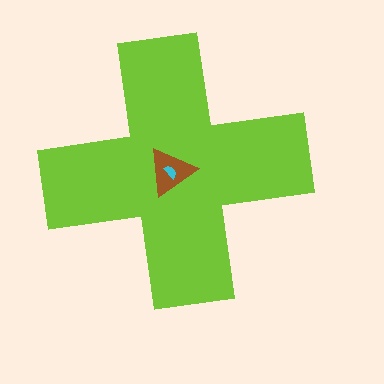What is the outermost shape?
The lime cross.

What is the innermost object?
The cyan semicircle.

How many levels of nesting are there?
3.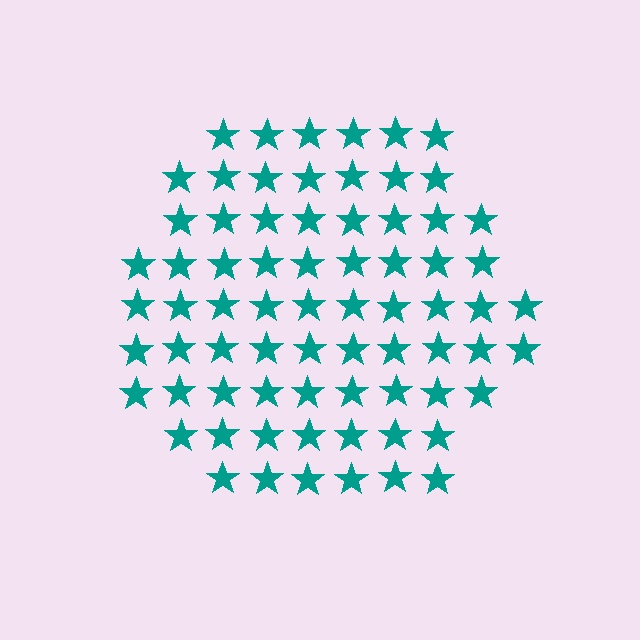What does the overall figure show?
The overall figure shows a hexagon.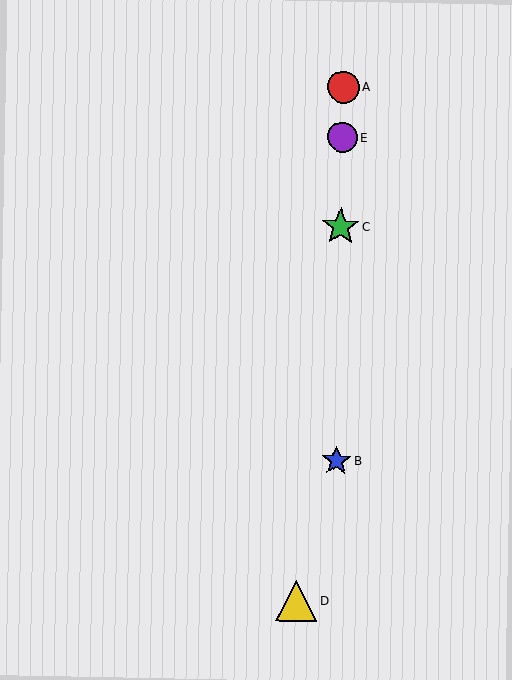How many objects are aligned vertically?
4 objects (A, B, C, E) are aligned vertically.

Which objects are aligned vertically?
Objects A, B, C, E are aligned vertically.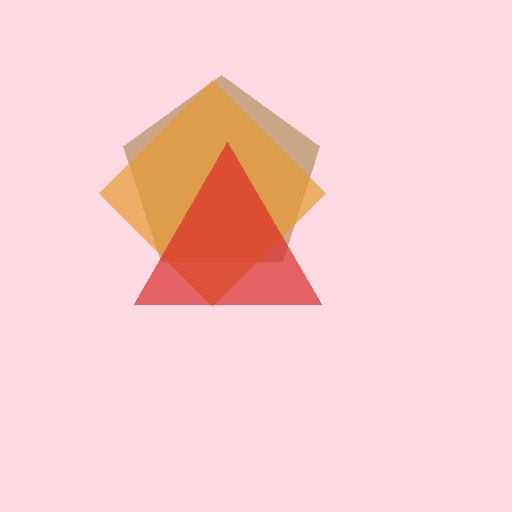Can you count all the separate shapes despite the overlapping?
Yes, there are 3 separate shapes.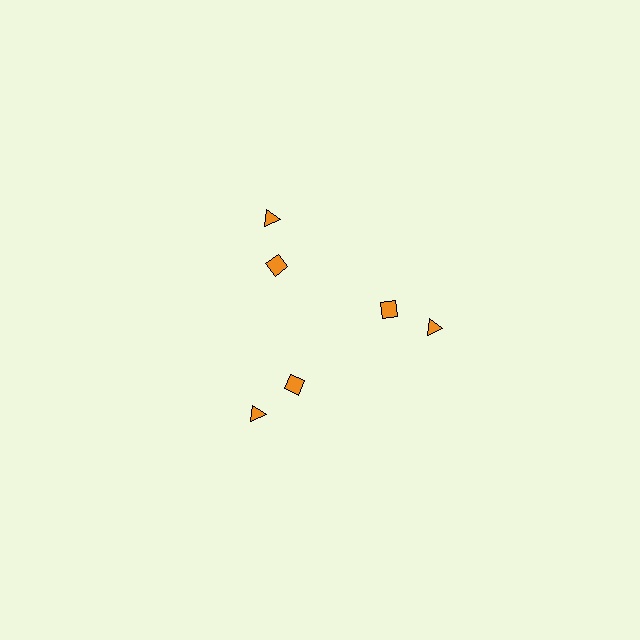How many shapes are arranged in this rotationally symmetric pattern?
There are 6 shapes, arranged in 3 groups of 2.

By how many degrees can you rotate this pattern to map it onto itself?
The pattern maps onto itself every 120 degrees of rotation.